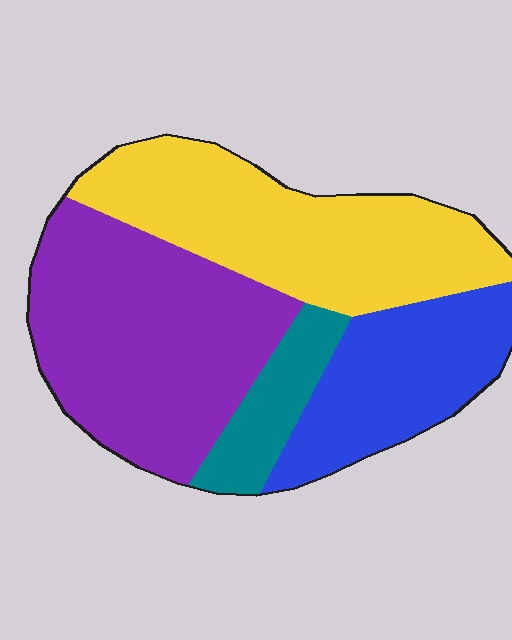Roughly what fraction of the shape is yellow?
Yellow covers about 35% of the shape.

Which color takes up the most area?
Purple, at roughly 35%.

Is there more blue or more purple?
Purple.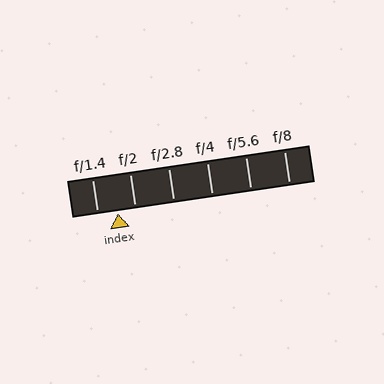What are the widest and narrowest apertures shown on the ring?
The widest aperture shown is f/1.4 and the narrowest is f/8.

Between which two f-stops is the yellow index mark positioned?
The index mark is between f/1.4 and f/2.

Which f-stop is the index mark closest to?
The index mark is closest to f/2.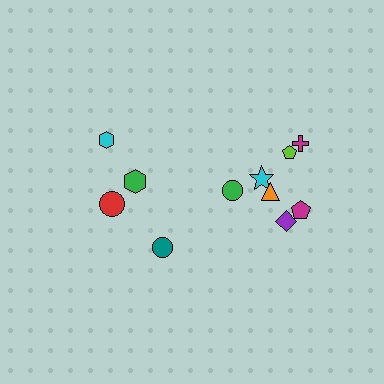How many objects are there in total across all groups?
There are 11 objects.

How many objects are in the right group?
There are 7 objects.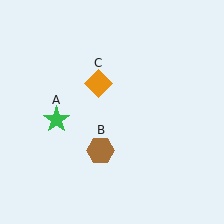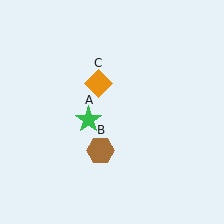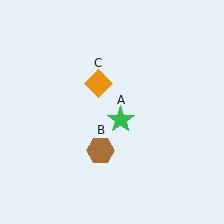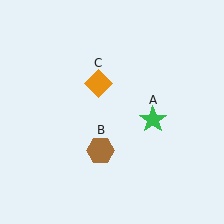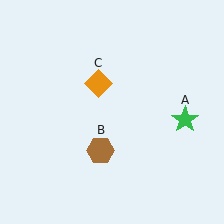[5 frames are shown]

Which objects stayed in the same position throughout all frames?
Brown hexagon (object B) and orange diamond (object C) remained stationary.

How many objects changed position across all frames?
1 object changed position: green star (object A).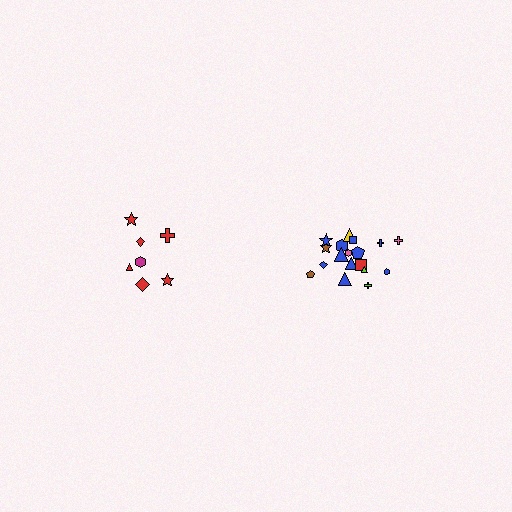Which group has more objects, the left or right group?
The right group.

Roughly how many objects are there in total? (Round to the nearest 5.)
Roughly 25 objects in total.